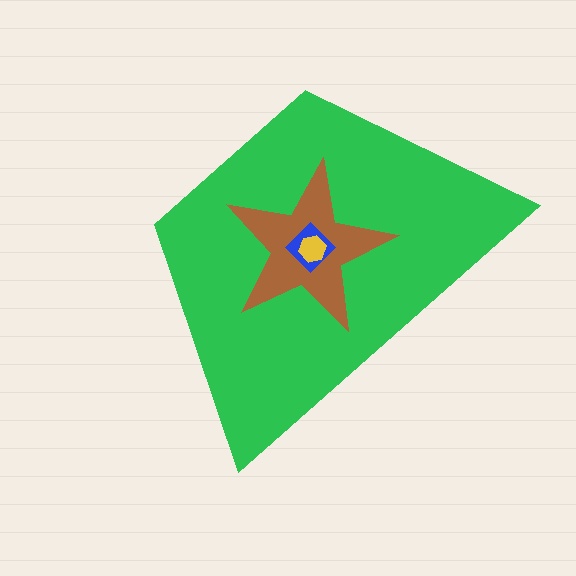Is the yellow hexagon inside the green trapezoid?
Yes.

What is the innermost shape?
The yellow hexagon.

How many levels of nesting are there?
4.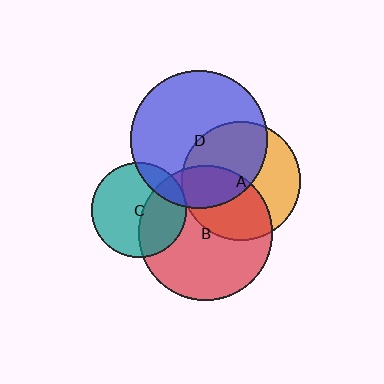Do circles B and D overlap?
Yes.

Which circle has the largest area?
Circle D (blue).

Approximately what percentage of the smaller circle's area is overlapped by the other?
Approximately 20%.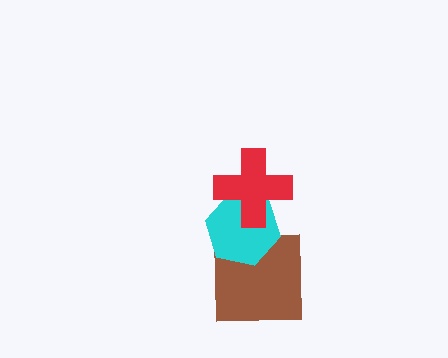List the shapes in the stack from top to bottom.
From top to bottom: the red cross, the cyan hexagon, the brown square.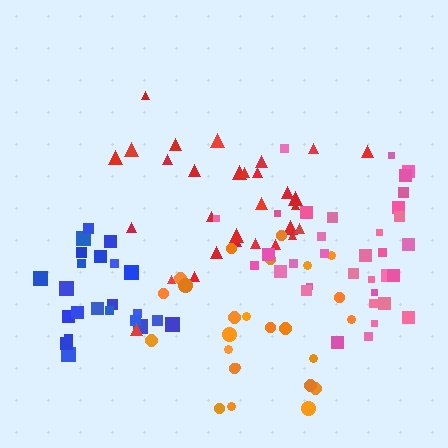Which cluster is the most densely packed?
Blue.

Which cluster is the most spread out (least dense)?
Orange.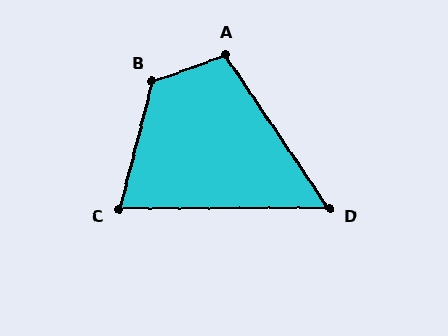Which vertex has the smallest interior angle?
D, at approximately 56 degrees.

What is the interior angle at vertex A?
Approximately 105 degrees (obtuse).